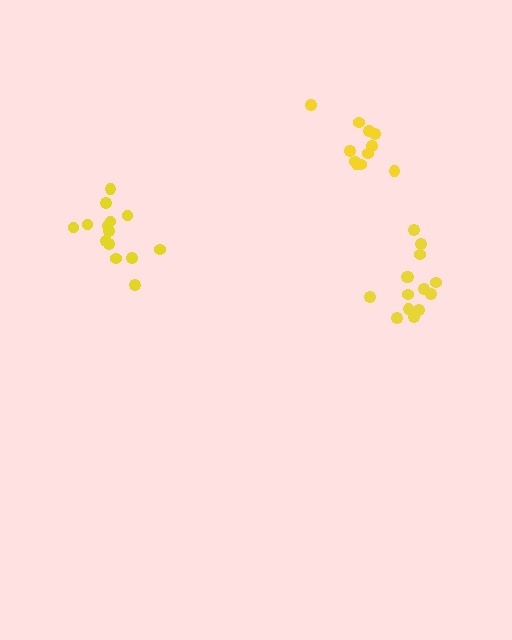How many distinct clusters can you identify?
There are 3 distinct clusters.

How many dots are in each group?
Group 1: 14 dots, Group 2: 14 dots, Group 3: 12 dots (40 total).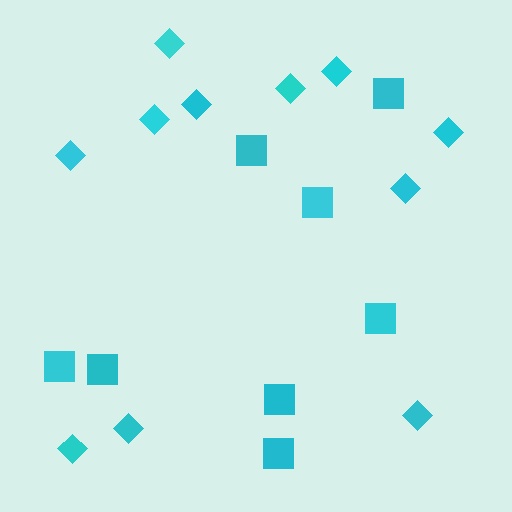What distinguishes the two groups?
There are 2 groups: one group of squares (8) and one group of diamonds (11).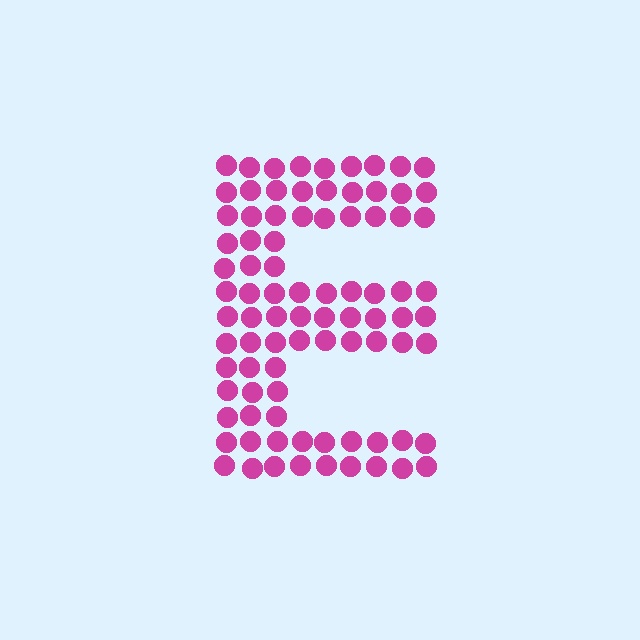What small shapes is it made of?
It is made of small circles.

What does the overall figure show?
The overall figure shows the letter E.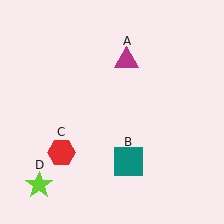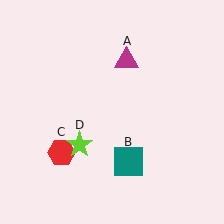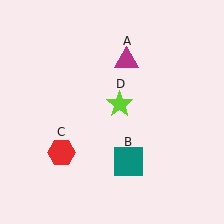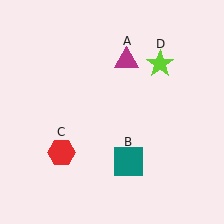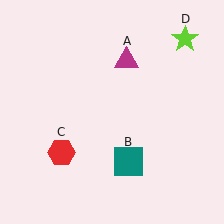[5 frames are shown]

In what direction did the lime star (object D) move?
The lime star (object D) moved up and to the right.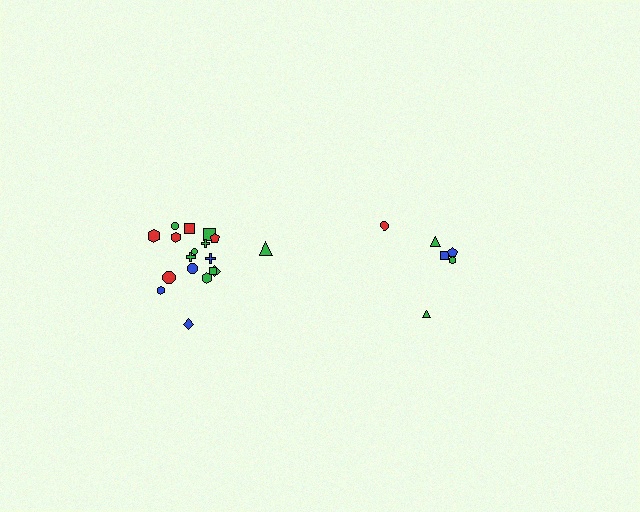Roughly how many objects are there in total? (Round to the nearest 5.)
Roughly 25 objects in total.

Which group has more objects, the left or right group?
The left group.